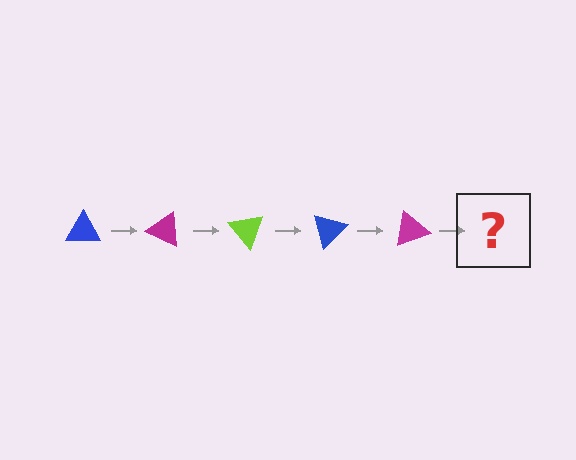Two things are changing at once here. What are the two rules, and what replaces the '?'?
The two rules are that it rotates 25 degrees each step and the color cycles through blue, magenta, and lime. The '?' should be a lime triangle, rotated 125 degrees from the start.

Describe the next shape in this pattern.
It should be a lime triangle, rotated 125 degrees from the start.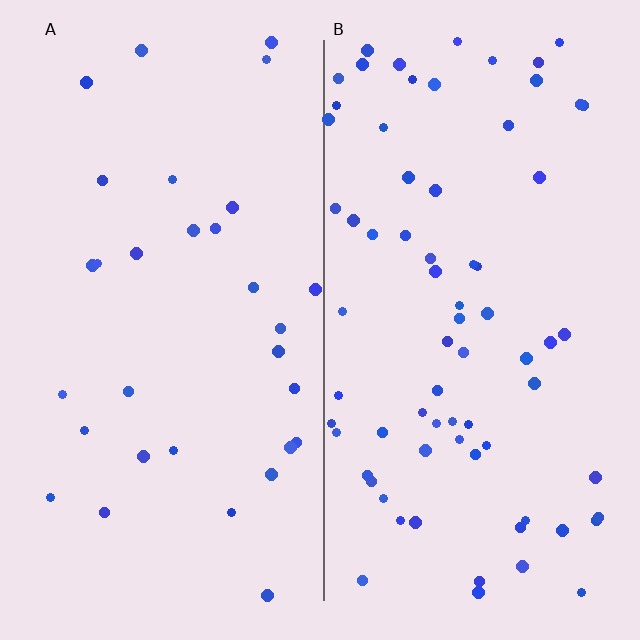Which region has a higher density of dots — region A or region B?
B (the right).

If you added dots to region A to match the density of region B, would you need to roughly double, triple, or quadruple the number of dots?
Approximately double.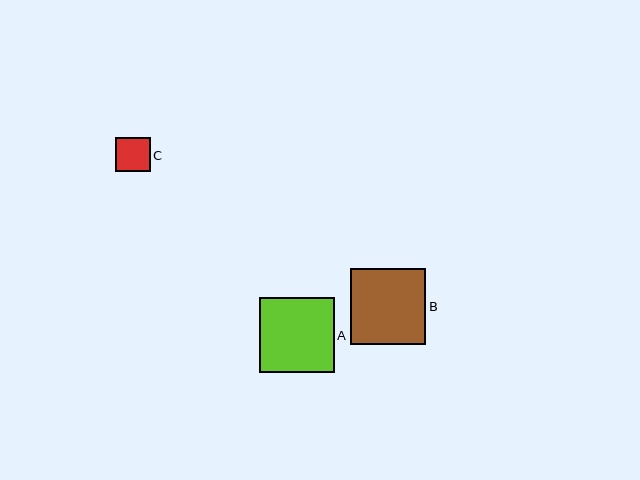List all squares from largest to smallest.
From largest to smallest: B, A, C.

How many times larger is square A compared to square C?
Square A is approximately 2.2 times the size of square C.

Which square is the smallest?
Square C is the smallest with a size of approximately 34 pixels.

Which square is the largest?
Square B is the largest with a size of approximately 76 pixels.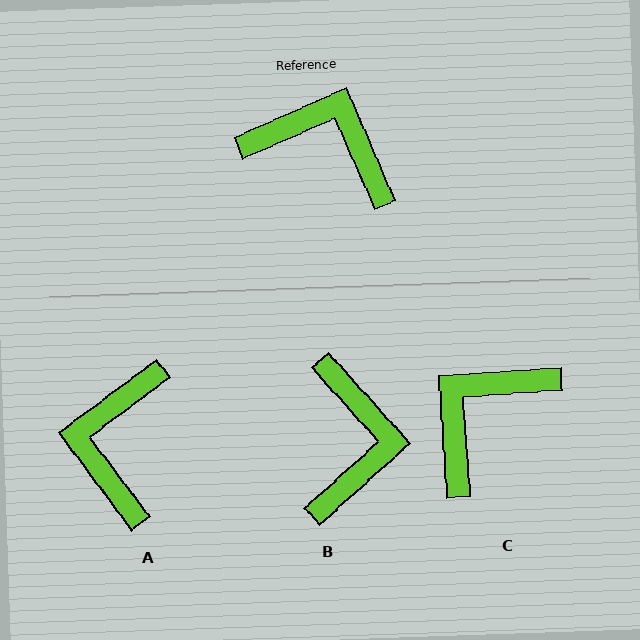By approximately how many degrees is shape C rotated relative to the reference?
Approximately 70 degrees counter-clockwise.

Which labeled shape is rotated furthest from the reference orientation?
A, about 103 degrees away.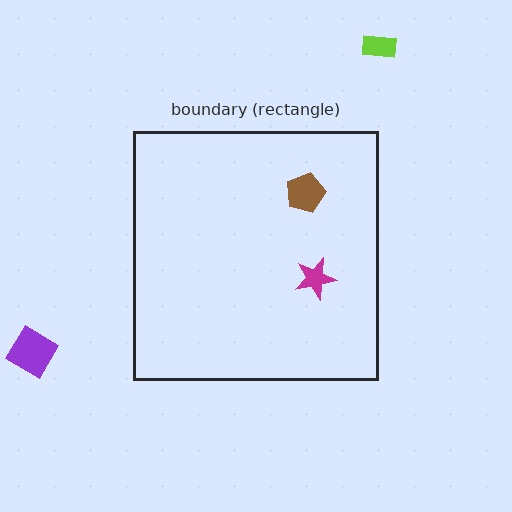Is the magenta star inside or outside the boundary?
Inside.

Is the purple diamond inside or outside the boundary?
Outside.